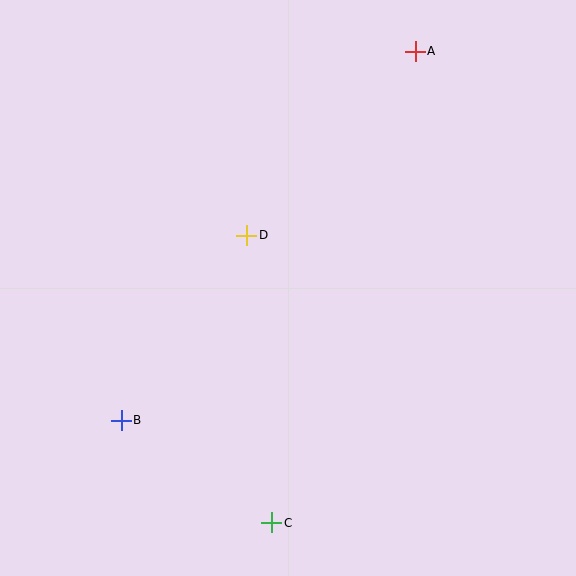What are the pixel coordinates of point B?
Point B is at (121, 420).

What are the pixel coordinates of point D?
Point D is at (247, 235).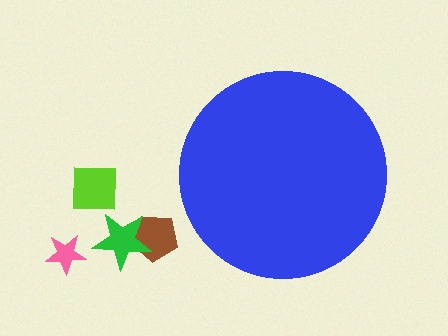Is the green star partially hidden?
No, the green star is fully visible.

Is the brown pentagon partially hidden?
No, the brown pentagon is fully visible.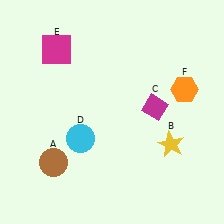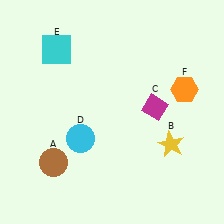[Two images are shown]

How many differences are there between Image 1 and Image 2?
There is 1 difference between the two images.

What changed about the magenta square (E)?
In Image 1, E is magenta. In Image 2, it changed to cyan.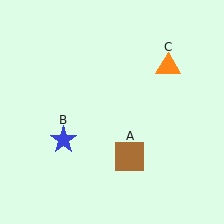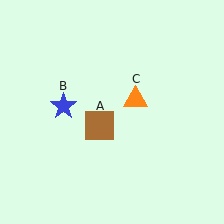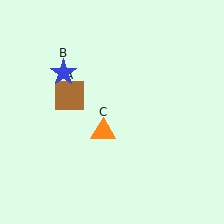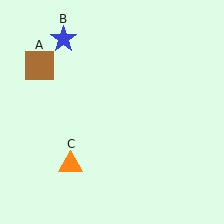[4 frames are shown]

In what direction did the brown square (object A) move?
The brown square (object A) moved up and to the left.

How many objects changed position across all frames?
3 objects changed position: brown square (object A), blue star (object B), orange triangle (object C).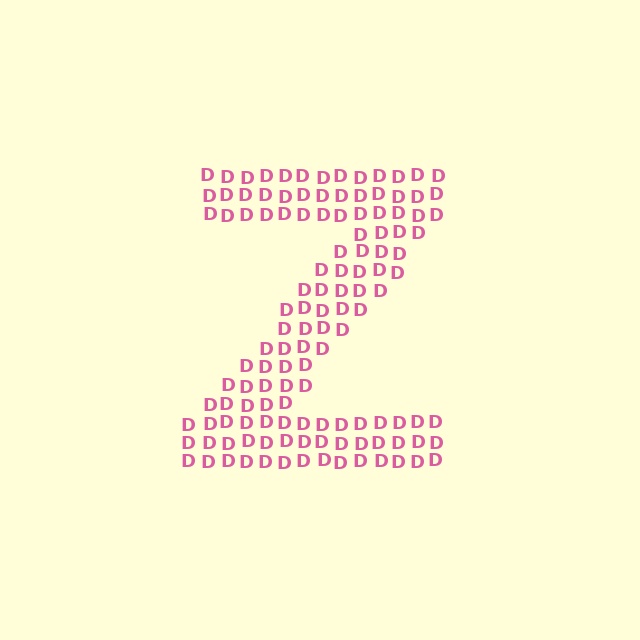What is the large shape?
The large shape is the letter Z.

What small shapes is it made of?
It is made of small letter D's.